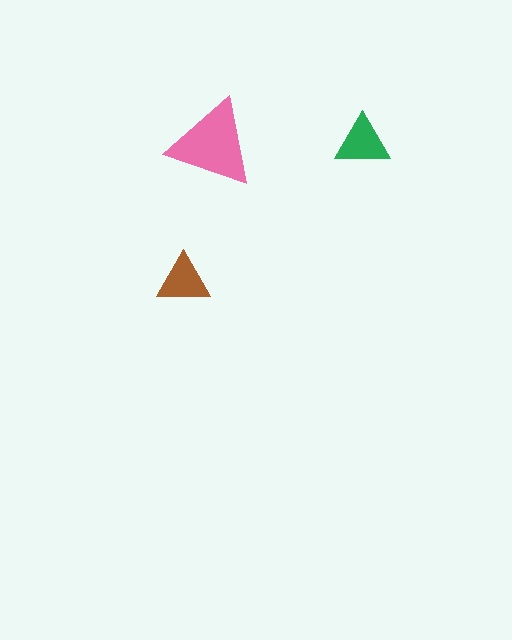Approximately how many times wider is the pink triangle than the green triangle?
About 1.5 times wider.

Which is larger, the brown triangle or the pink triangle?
The pink one.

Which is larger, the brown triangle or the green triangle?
The green one.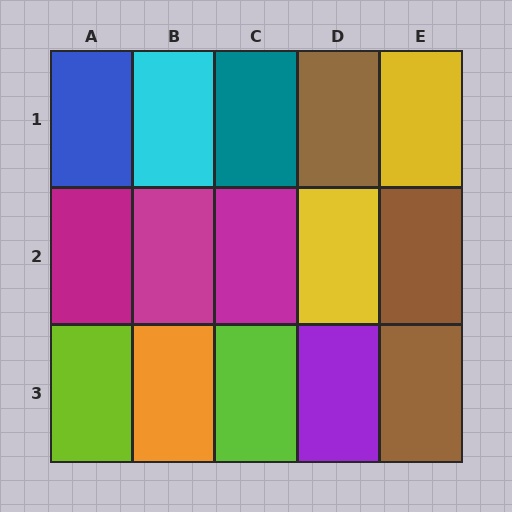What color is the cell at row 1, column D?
Brown.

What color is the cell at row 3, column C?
Lime.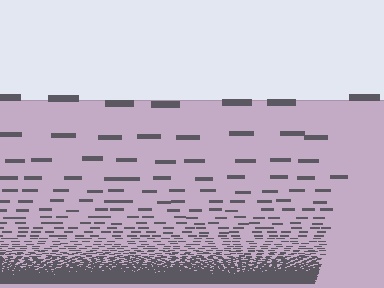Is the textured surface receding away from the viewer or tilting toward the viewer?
The surface appears to tilt toward the viewer. Texture elements get larger and sparser toward the top.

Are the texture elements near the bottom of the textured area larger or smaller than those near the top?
Smaller. The gradient is inverted — elements near the bottom are smaller and denser.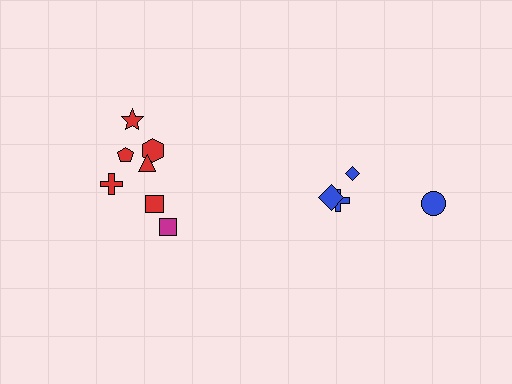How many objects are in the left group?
There are 7 objects.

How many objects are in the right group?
There are 4 objects.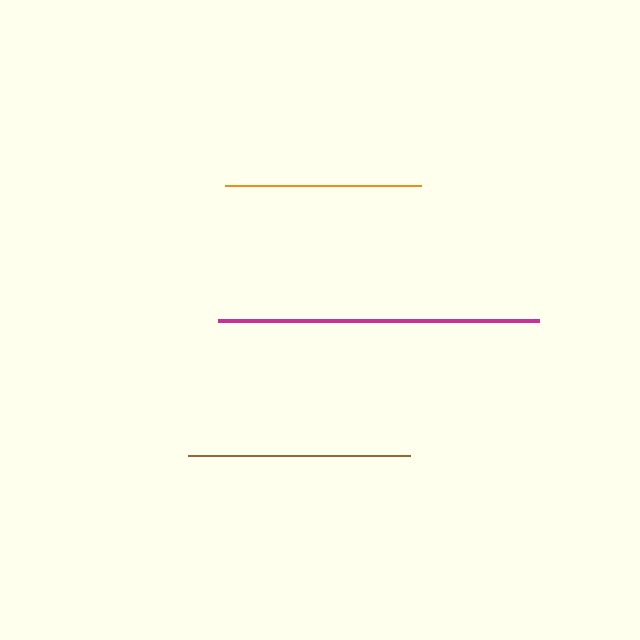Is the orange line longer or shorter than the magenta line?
The magenta line is longer than the orange line.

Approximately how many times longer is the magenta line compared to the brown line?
The magenta line is approximately 1.4 times the length of the brown line.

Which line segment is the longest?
The magenta line is the longest at approximately 322 pixels.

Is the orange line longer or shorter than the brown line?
The brown line is longer than the orange line.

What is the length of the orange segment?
The orange segment is approximately 196 pixels long.